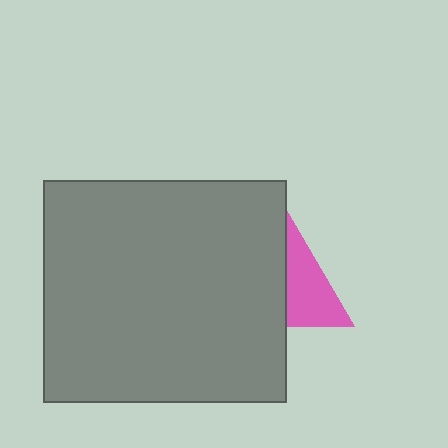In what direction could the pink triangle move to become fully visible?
The pink triangle could move right. That would shift it out from behind the gray rectangle entirely.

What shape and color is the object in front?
The object in front is a gray rectangle.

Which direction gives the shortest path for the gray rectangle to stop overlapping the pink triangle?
Moving left gives the shortest separation.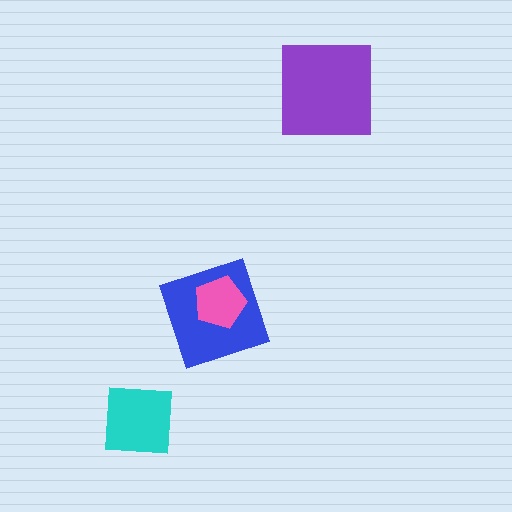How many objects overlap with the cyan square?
0 objects overlap with the cyan square.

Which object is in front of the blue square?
The pink pentagon is in front of the blue square.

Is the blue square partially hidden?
Yes, it is partially covered by another shape.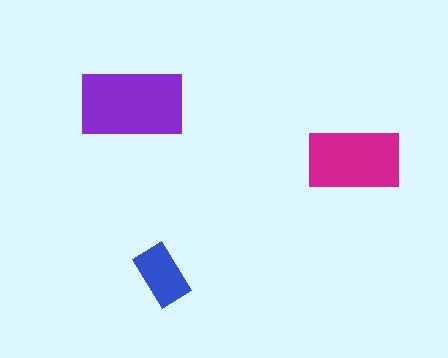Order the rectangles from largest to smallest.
the purple one, the magenta one, the blue one.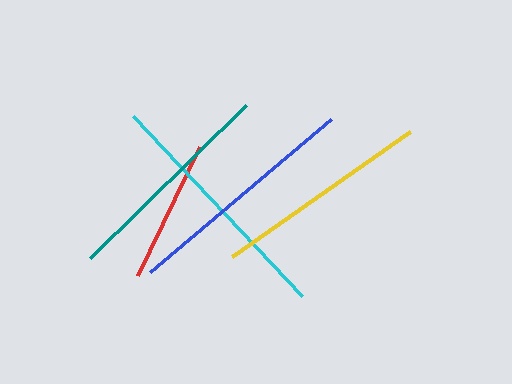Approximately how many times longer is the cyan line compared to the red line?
The cyan line is approximately 1.7 times the length of the red line.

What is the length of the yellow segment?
The yellow segment is approximately 218 pixels long.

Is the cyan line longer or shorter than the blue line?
The cyan line is longer than the blue line.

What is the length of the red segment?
The red segment is approximately 143 pixels long.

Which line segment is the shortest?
The red line is the shortest at approximately 143 pixels.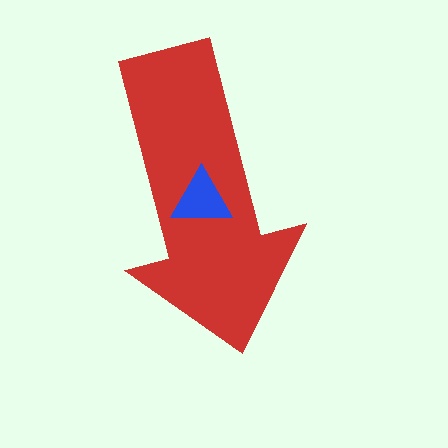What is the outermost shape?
The red arrow.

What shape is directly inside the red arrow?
The blue triangle.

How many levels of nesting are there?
2.